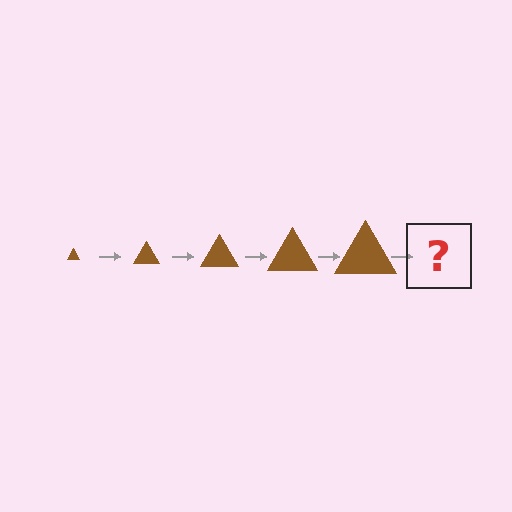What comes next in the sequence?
The next element should be a brown triangle, larger than the previous one.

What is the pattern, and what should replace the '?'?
The pattern is that the triangle gets progressively larger each step. The '?' should be a brown triangle, larger than the previous one.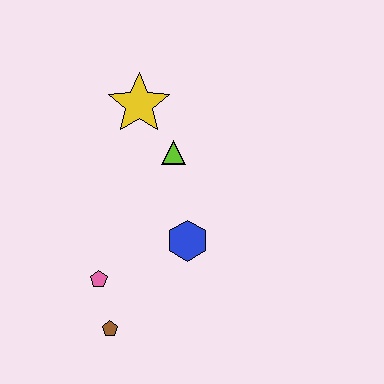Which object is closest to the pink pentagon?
The brown pentagon is closest to the pink pentagon.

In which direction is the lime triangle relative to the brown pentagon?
The lime triangle is above the brown pentagon.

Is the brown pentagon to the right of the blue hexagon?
No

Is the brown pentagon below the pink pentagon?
Yes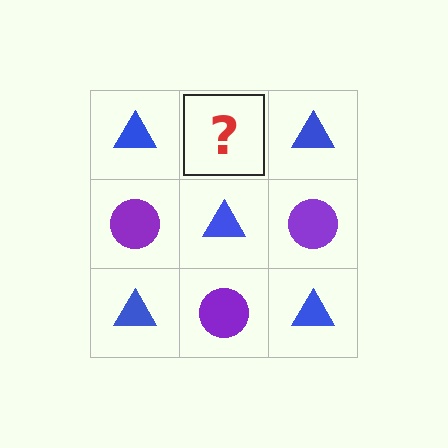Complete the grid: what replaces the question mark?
The question mark should be replaced with a purple circle.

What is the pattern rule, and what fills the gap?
The rule is that it alternates blue triangle and purple circle in a checkerboard pattern. The gap should be filled with a purple circle.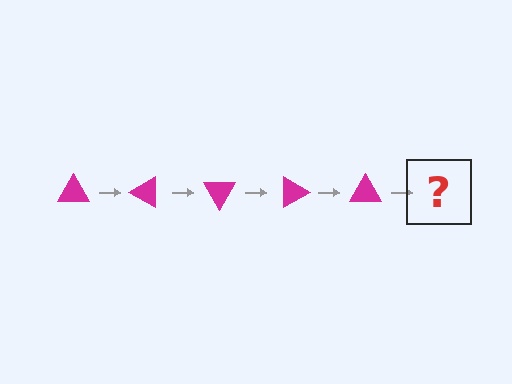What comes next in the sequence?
The next element should be a magenta triangle rotated 150 degrees.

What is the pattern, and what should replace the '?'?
The pattern is that the triangle rotates 30 degrees each step. The '?' should be a magenta triangle rotated 150 degrees.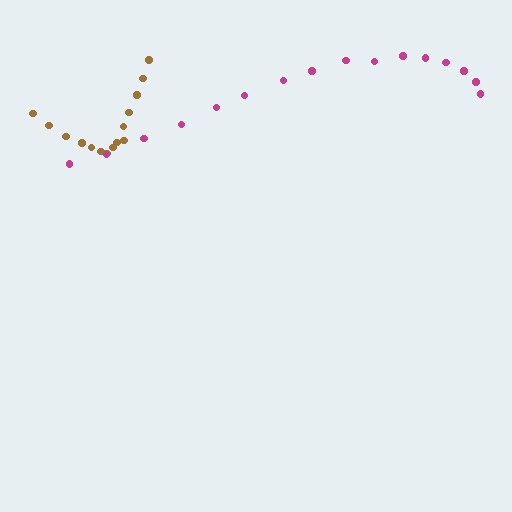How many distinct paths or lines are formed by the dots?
There are 2 distinct paths.